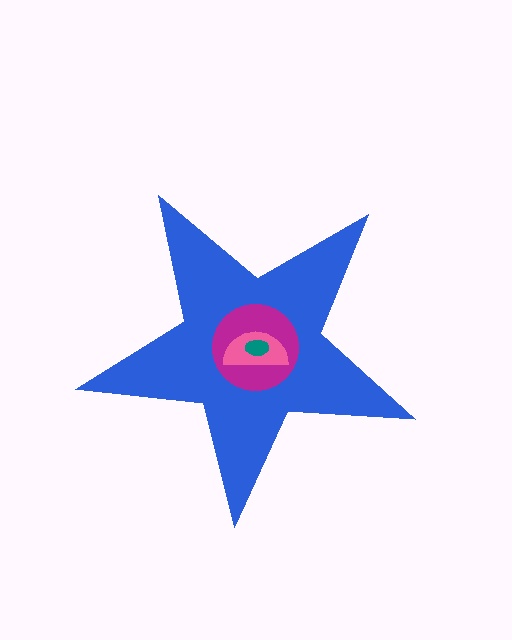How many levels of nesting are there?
4.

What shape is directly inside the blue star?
The magenta circle.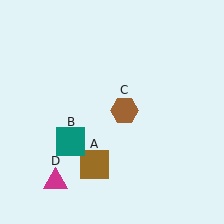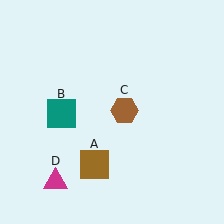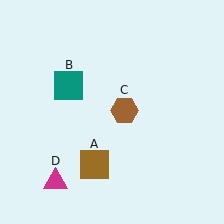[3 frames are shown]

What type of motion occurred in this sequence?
The teal square (object B) rotated clockwise around the center of the scene.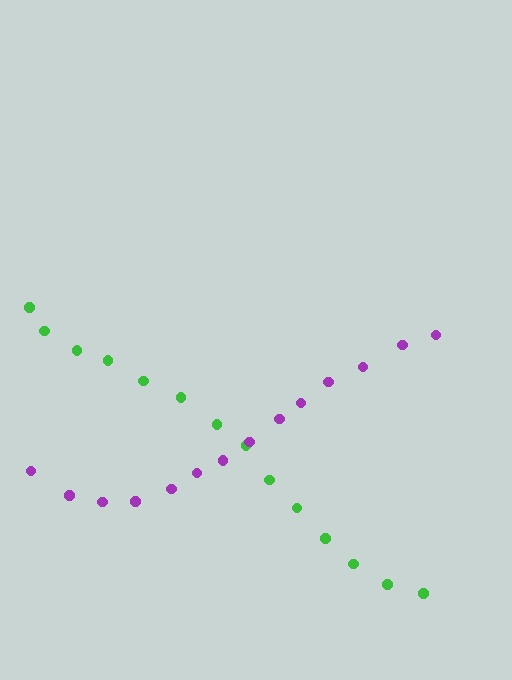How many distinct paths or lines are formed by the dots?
There are 2 distinct paths.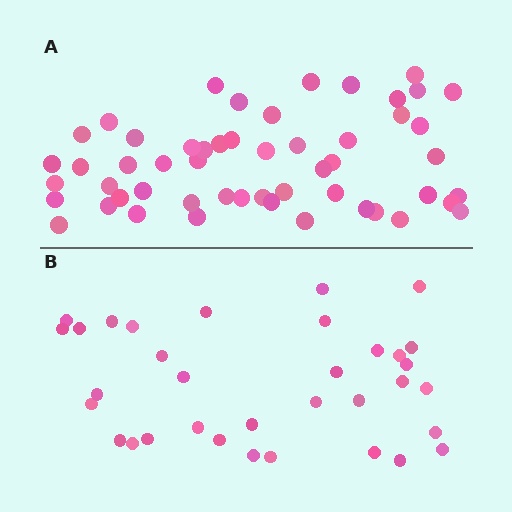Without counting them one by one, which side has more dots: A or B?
Region A (the top region) has more dots.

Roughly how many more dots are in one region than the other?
Region A has approximately 20 more dots than region B.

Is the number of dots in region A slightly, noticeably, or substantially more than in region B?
Region A has substantially more. The ratio is roughly 1.6 to 1.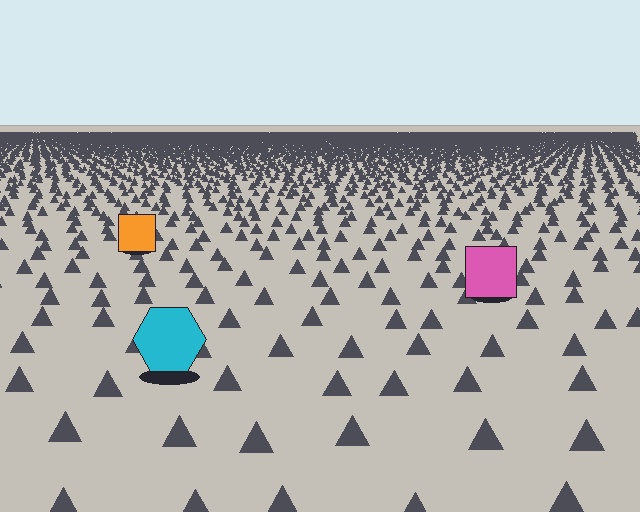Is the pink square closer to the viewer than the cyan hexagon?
No. The cyan hexagon is closer — you can tell from the texture gradient: the ground texture is coarser near it.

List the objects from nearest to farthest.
From nearest to farthest: the cyan hexagon, the pink square, the orange square.